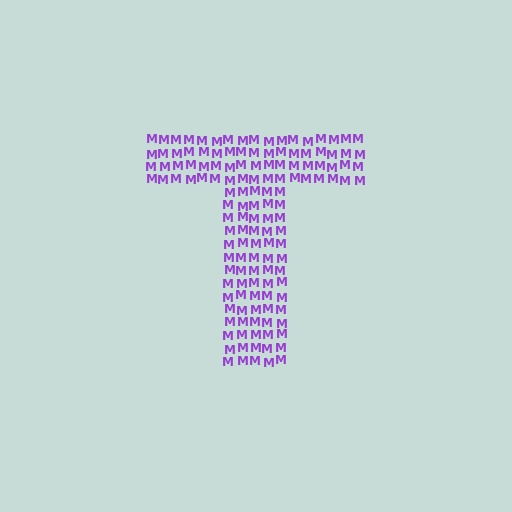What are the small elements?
The small elements are letter M's.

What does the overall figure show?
The overall figure shows the letter T.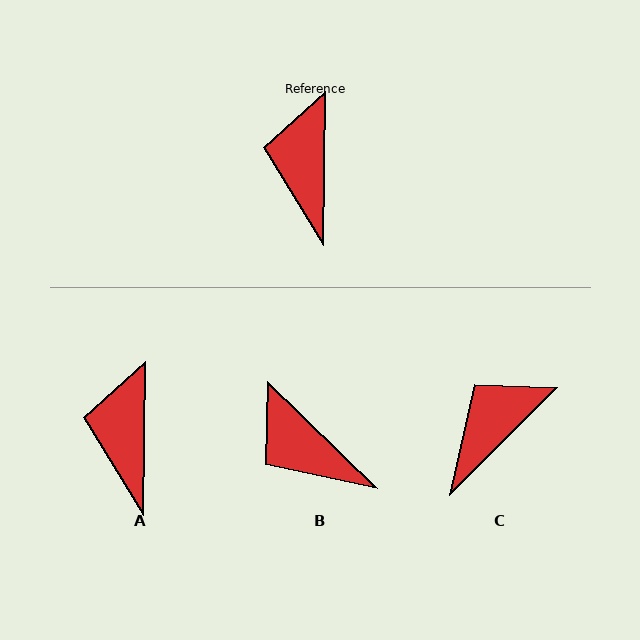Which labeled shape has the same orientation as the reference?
A.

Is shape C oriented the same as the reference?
No, it is off by about 44 degrees.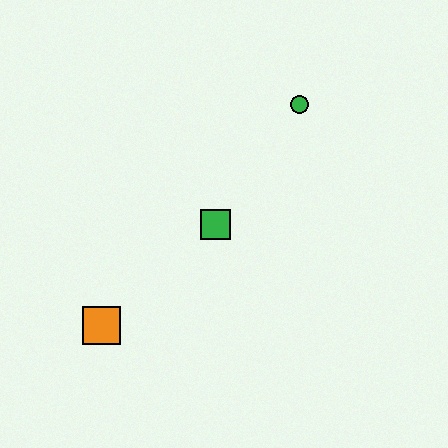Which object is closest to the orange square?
The green square is closest to the orange square.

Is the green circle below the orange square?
No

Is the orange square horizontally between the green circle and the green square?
No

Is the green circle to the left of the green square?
No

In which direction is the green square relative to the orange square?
The green square is to the right of the orange square.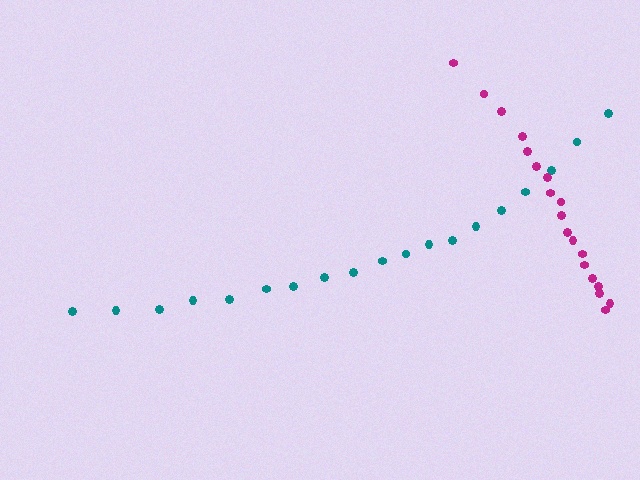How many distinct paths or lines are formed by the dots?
There are 2 distinct paths.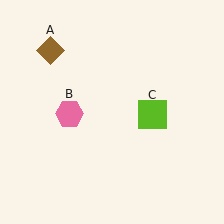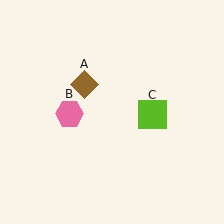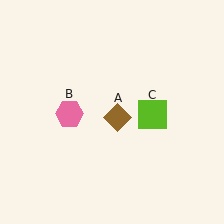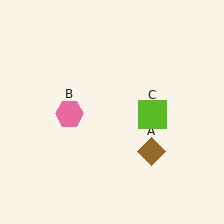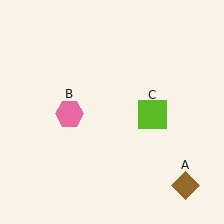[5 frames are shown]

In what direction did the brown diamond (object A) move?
The brown diamond (object A) moved down and to the right.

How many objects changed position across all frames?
1 object changed position: brown diamond (object A).